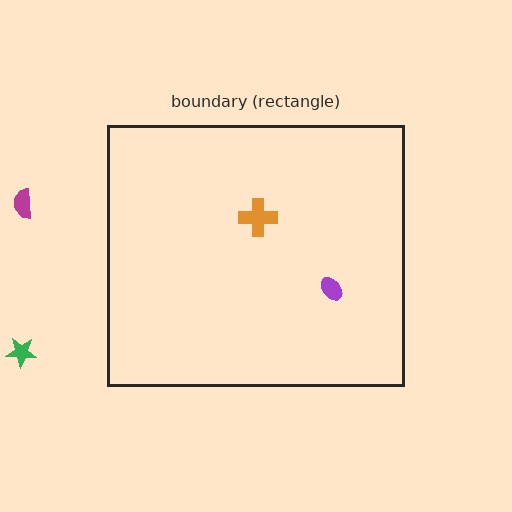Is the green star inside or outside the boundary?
Outside.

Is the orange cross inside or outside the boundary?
Inside.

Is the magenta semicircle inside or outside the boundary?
Outside.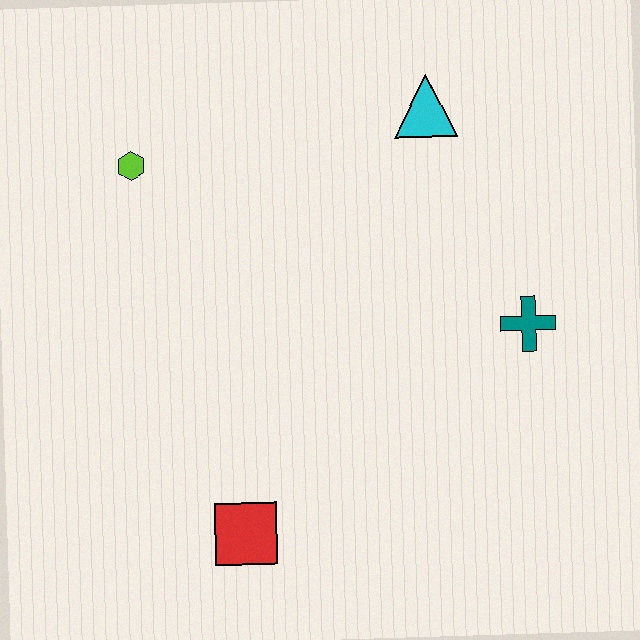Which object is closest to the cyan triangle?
The teal cross is closest to the cyan triangle.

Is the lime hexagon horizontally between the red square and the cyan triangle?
No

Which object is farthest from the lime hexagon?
The teal cross is farthest from the lime hexagon.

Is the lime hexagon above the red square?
Yes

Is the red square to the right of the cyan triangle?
No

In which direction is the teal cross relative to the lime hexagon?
The teal cross is to the right of the lime hexagon.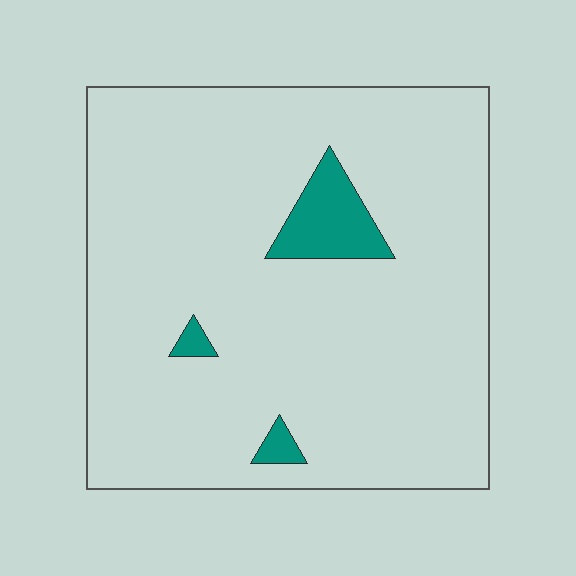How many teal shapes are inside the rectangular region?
3.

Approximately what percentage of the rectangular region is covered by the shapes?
Approximately 5%.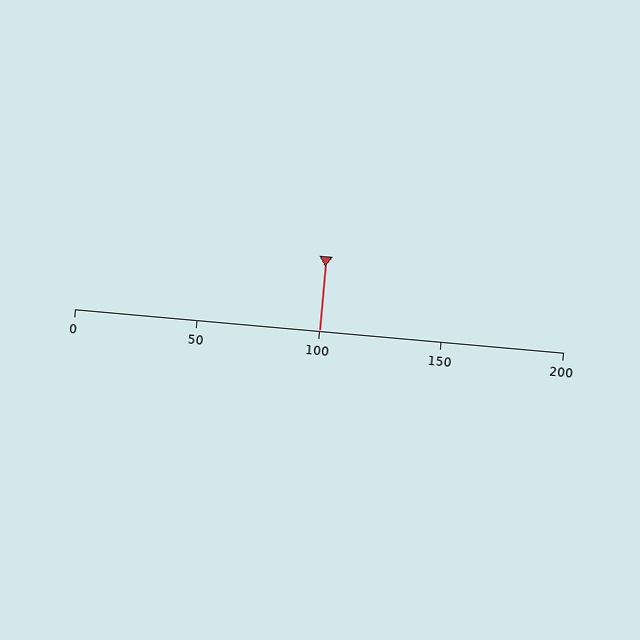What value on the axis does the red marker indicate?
The marker indicates approximately 100.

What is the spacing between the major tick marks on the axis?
The major ticks are spaced 50 apart.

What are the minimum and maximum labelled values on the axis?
The axis runs from 0 to 200.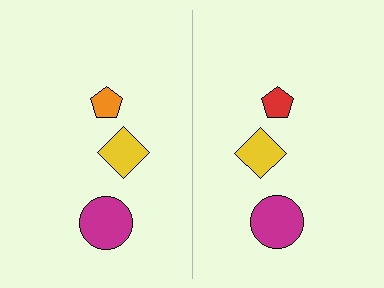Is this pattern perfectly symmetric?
No, the pattern is not perfectly symmetric. The red pentagon on the right side breaks the symmetry — its mirror counterpart is orange.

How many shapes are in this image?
There are 6 shapes in this image.